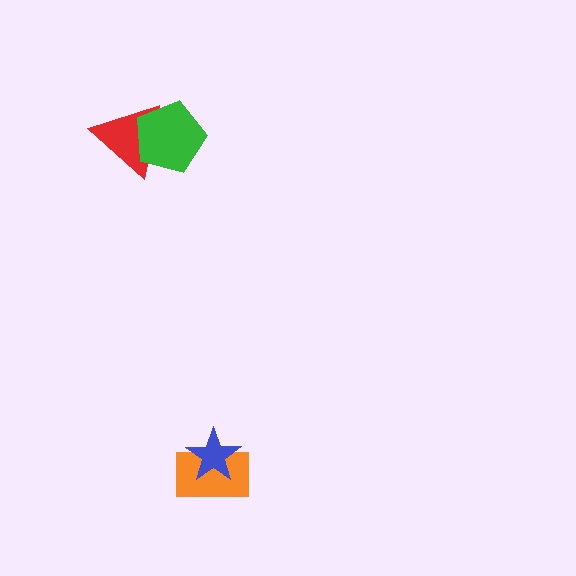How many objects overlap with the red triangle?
1 object overlaps with the red triangle.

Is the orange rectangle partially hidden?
Yes, it is partially covered by another shape.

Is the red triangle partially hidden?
Yes, it is partially covered by another shape.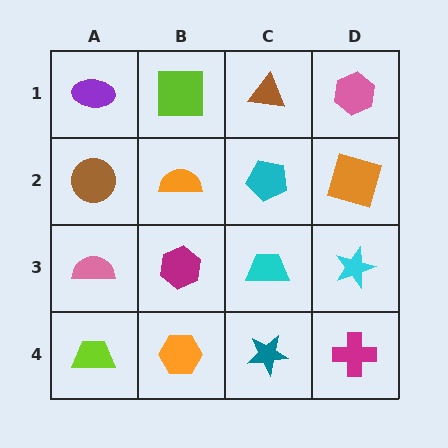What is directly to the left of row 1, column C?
A lime square.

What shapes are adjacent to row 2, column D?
A pink hexagon (row 1, column D), a cyan star (row 3, column D), a cyan pentagon (row 2, column C).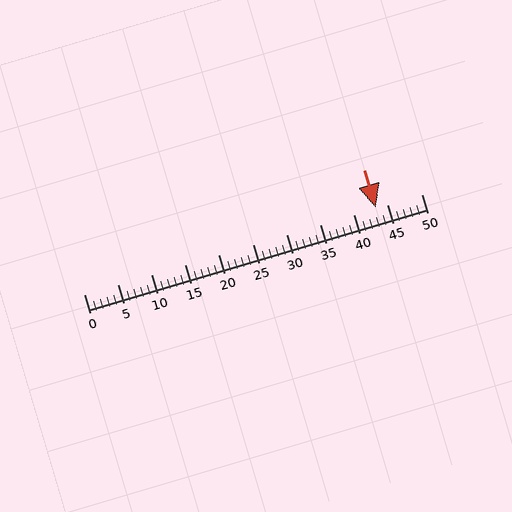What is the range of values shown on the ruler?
The ruler shows values from 0 to 50.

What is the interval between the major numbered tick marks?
The major tick marks are spaced 5 units apart.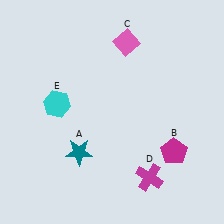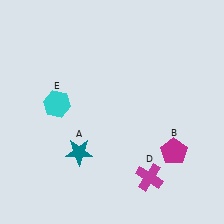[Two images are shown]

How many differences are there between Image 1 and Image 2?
There is 1 difference between the two images.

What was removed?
The pink diamond (C) was removed in Image 2.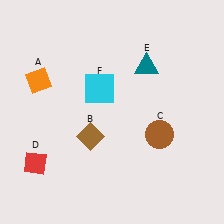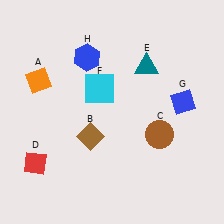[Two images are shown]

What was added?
A blue diamond (G), a blue hexagon (H) were added in Image 2.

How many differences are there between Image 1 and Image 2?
There are 2 differences between the two images.